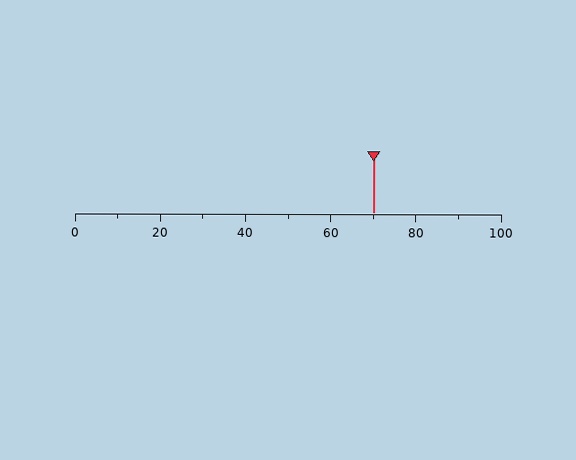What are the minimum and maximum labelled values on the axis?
The axis runs from 0 to 100.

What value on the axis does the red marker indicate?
The marker indicates approximately 70.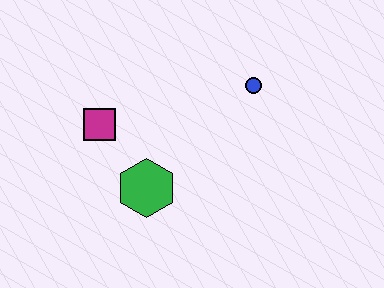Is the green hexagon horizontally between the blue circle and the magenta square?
Yes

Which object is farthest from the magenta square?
The blue circle is farthest from the magenta square.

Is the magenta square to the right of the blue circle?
No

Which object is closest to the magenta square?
The green hexagon is closest to the magenta square.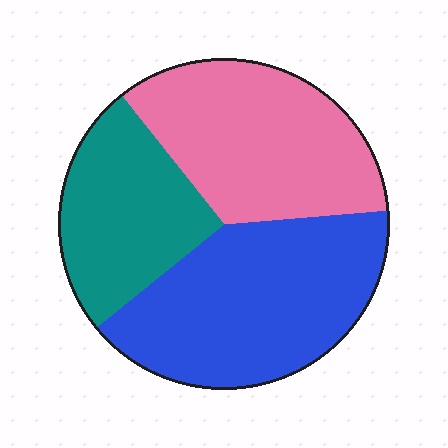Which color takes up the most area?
Blue, at roughly 40%.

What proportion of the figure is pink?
Pink takes up between a third and a half of the figure.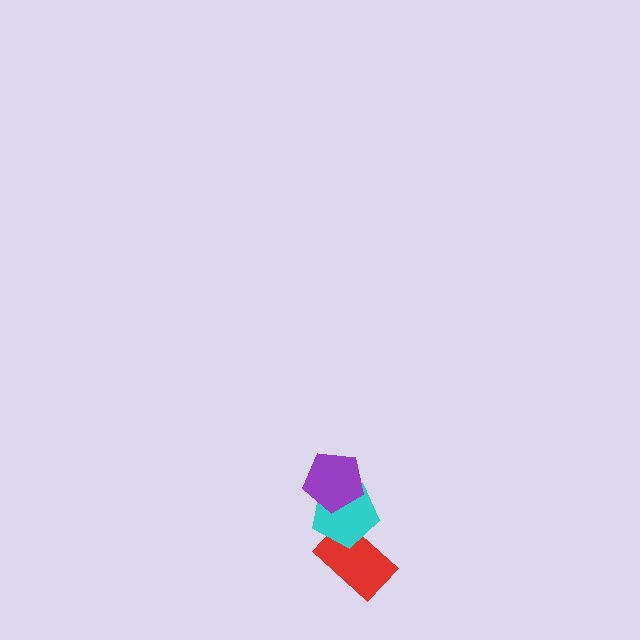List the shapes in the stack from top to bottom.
From top to bottom: the purple pentagon, the cyan pentagon, the red rectangle.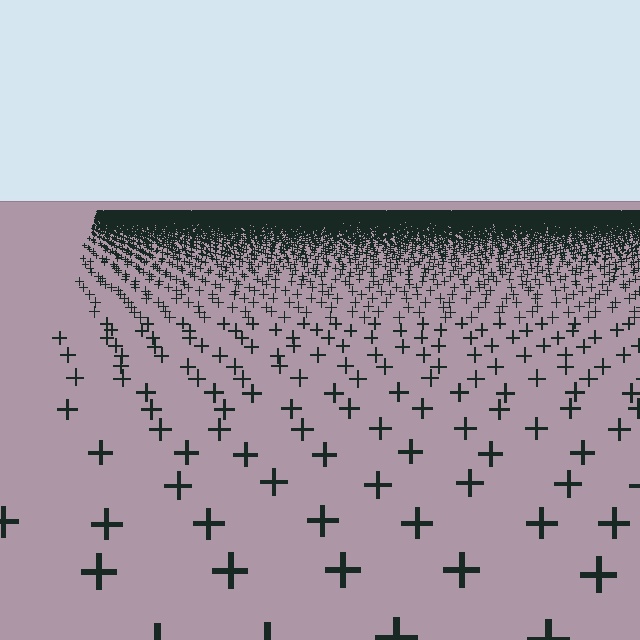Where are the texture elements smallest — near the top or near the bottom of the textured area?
Near the top.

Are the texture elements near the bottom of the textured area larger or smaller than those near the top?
Larger. Near the bottom, elements are closer to the viewer and appear at a bigger on-screen size.